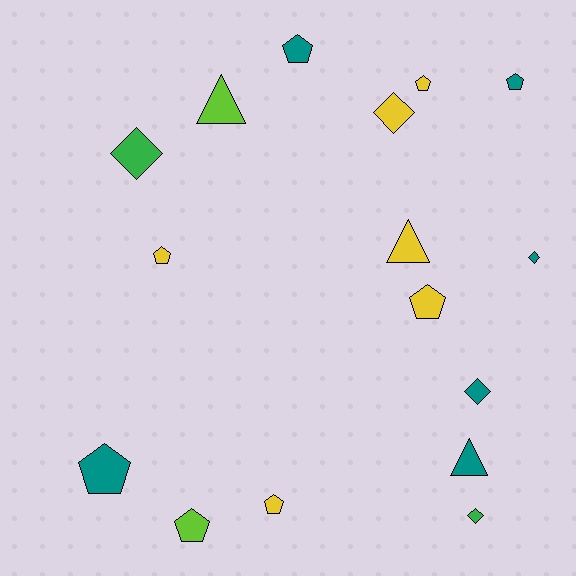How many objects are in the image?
There are 16 objects.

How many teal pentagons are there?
There are 3 teal pentagons.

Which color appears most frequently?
Yellow, with 6 objects.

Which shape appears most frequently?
Pentagon, with 8 objects.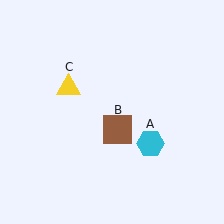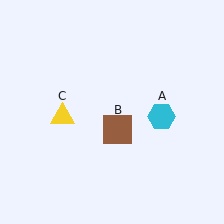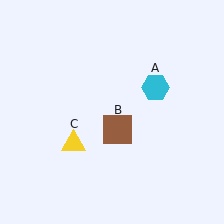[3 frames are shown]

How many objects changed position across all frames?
2 objects changed position: cyan hexagon (object A), yellow triangle (object C).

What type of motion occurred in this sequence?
The cyan hexagon (object A), yellow triangle (object C) rotated counterclockwise around the center of the scene.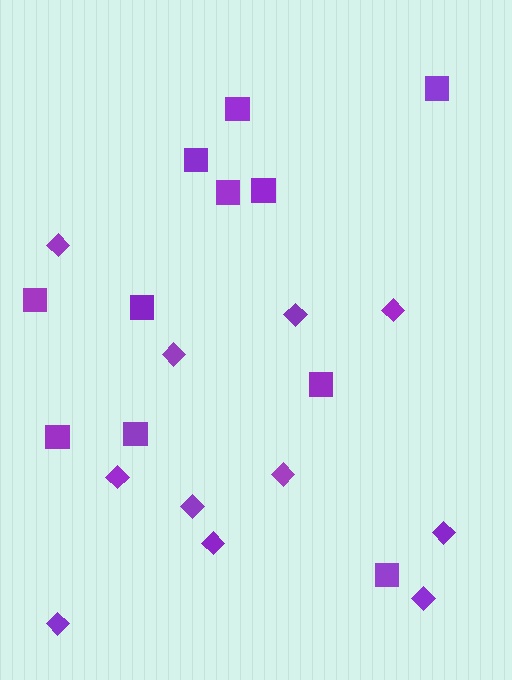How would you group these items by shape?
There are 2 groups: one group of diamonds (11) and one group of squares (11).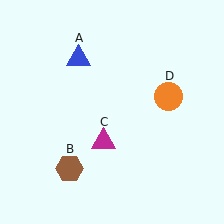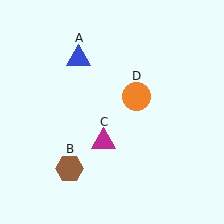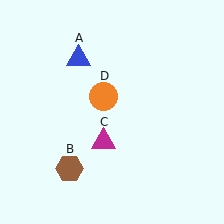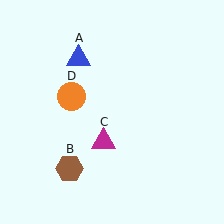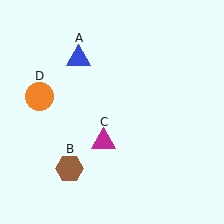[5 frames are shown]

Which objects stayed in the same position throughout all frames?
Blue triangle (object A) and brown hexagon (object B) and magenta triangle (object C) remained stationary.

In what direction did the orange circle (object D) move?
The orange circle (object D) moved left.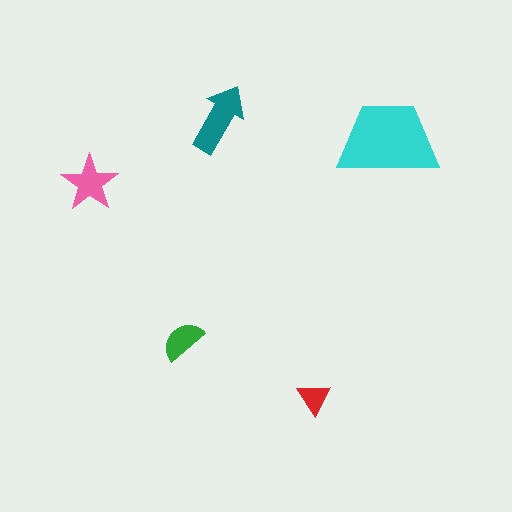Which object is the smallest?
The red triangle.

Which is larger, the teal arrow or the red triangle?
The teal arrow.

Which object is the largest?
The cyan trapezoid.